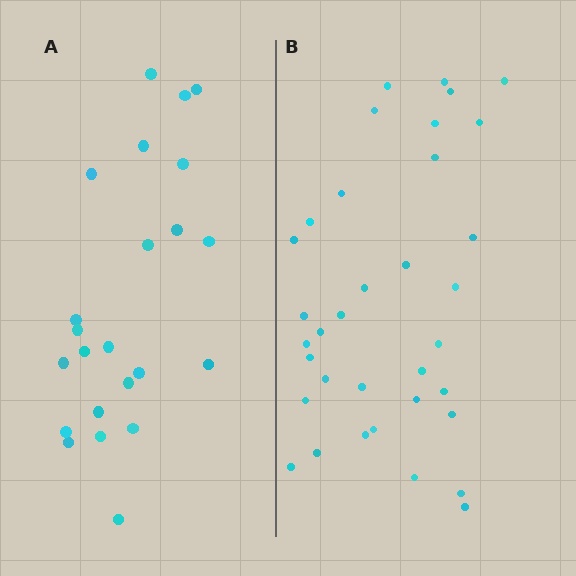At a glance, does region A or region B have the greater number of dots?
Region B (the right region) has more dots.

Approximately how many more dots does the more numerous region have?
Region B has roughly 12 or so more dots than region A.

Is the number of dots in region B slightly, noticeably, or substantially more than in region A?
Region B has substantially more. The ratio is roughly 1.5 to 1.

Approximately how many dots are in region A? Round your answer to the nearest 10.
About 20 dots. (The exact count is 23, which rounds to 20.)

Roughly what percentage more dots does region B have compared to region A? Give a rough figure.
About 50% more.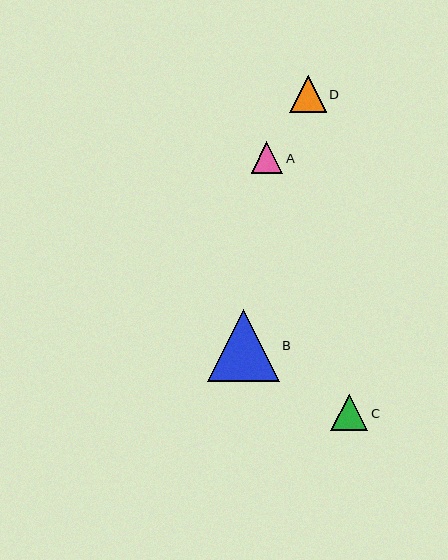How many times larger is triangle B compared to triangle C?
Triangle B is approximately 2.0 times the size of triangle C.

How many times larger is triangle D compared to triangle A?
Triangle D is approximately 1.2 times the size of triangle A.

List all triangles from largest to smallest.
From largest to smallest: B, C, D, A.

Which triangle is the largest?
Triangle B is the largest with a size of approximately 72 pixels.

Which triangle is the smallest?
Triangle A is the smallest with a size of approximately 32 pixels.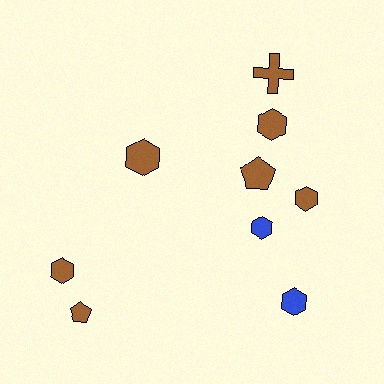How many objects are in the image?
There are 9 objects.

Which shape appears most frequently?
Hexagon, with 6 objects.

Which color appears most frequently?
Brown, with 7 objects.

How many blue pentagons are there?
There are no blue pentagons.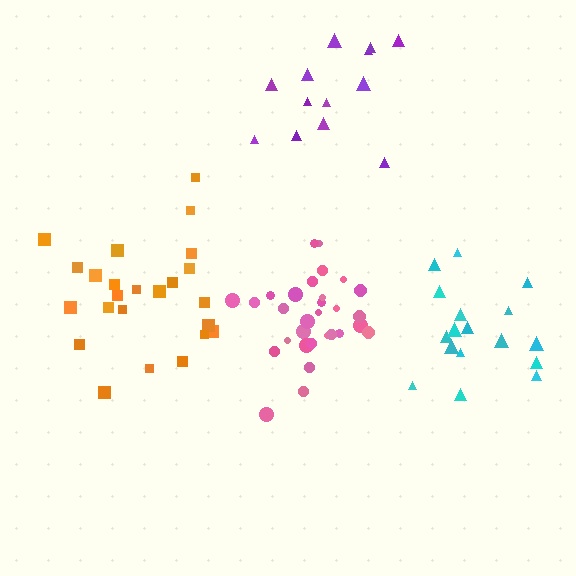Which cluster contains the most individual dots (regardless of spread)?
Pink (30).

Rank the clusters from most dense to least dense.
pink, orange, cyan, purple.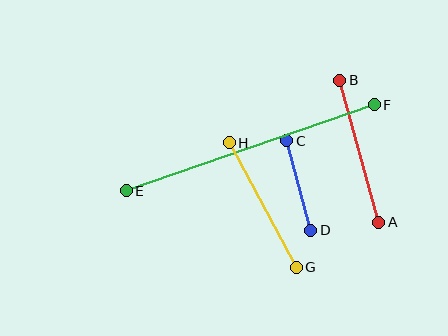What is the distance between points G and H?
The distance is approximately 141 pixels.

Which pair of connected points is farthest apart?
Points E and F are farthest apart.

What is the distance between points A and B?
The distance is approximately 148 pixels.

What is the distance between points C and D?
The distance is approximately 92 pixels.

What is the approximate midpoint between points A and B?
The midpoint is at approximately (359, 151) pixels.